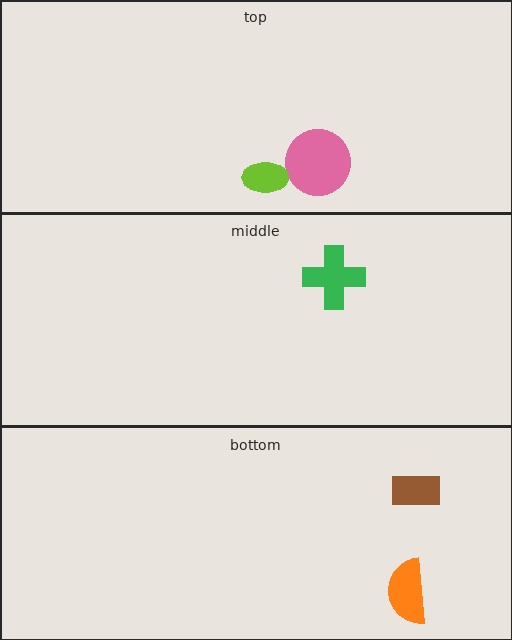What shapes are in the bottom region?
The orange semicircle, the brown rectangle.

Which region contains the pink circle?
The top region.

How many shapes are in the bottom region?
2.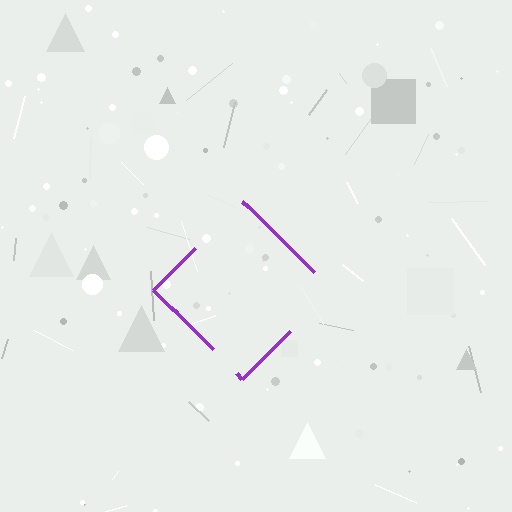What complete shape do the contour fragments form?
The contour fragments form a diamond.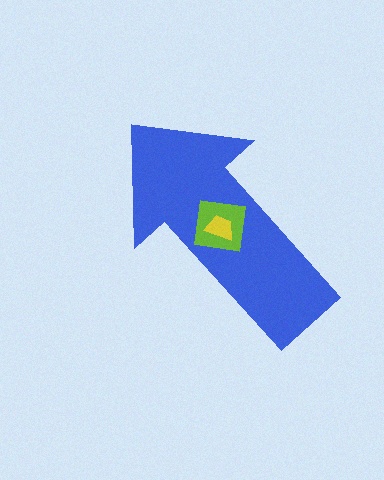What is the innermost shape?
The yellow trapezoid.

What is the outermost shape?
The blue arrow.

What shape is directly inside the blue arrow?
The lime square.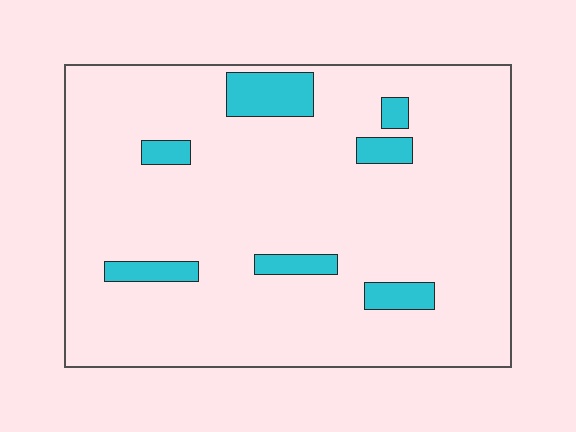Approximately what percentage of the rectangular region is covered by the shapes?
Approximately 10%.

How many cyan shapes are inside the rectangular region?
7.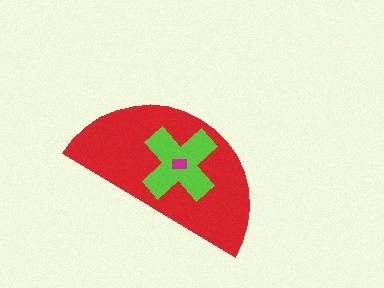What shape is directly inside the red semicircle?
The lime cross.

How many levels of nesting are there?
3.